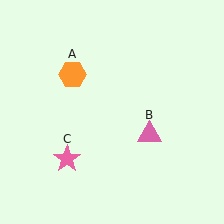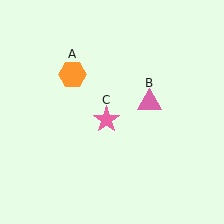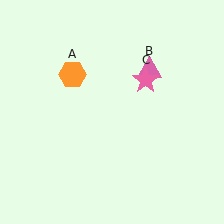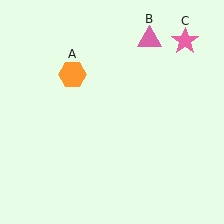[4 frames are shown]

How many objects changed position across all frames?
2 objects changed position: pink triangle (object B), pink star (object C).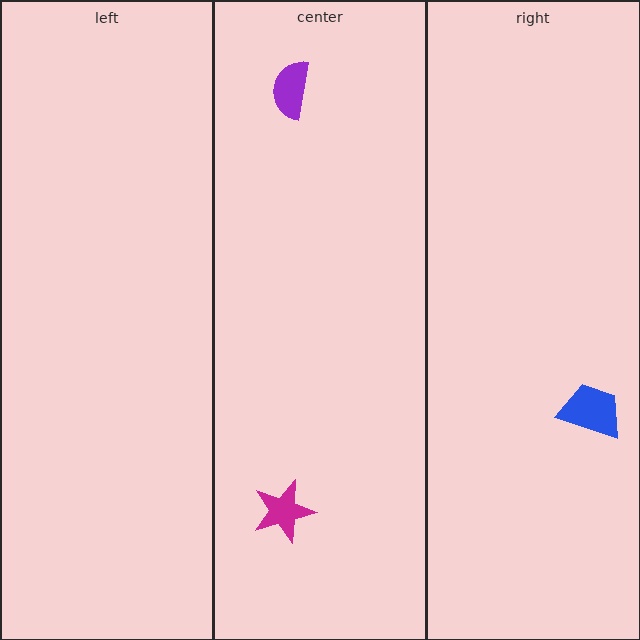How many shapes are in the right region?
1.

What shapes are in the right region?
The blue trapezoid.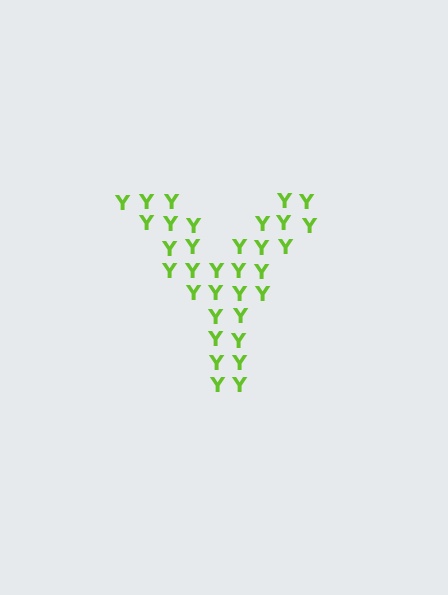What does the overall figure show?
The overall figure shows the letter Y.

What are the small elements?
The small elements are letter Y's.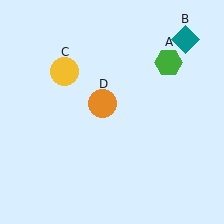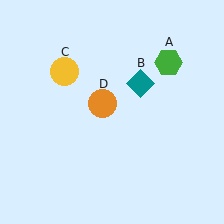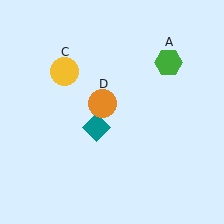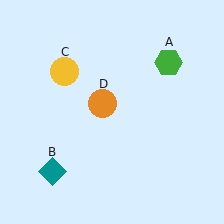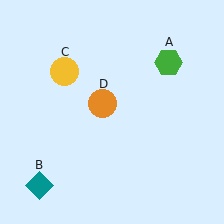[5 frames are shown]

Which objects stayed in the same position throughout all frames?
Green hexagon (object A) and yellow circle (object C) and orange circle (object D) remained stationary.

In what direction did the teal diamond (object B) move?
The teal diamond (object B) moved down and to the left.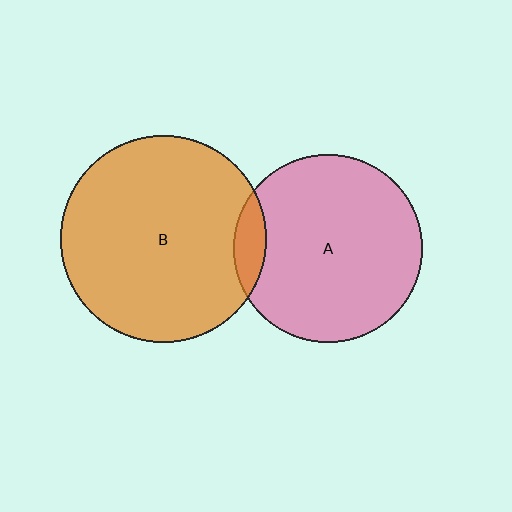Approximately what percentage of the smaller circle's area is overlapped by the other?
Approximately 10%.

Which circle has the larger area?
Circle B (orange).